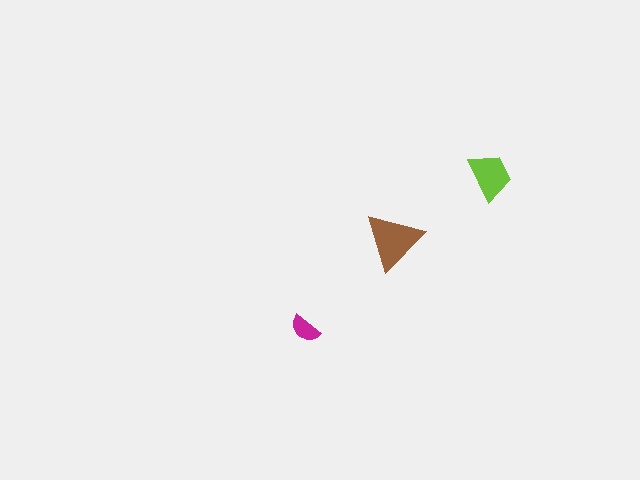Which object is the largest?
The brown triangle.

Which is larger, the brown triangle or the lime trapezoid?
The brown triangle.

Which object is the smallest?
The magenta semicircle.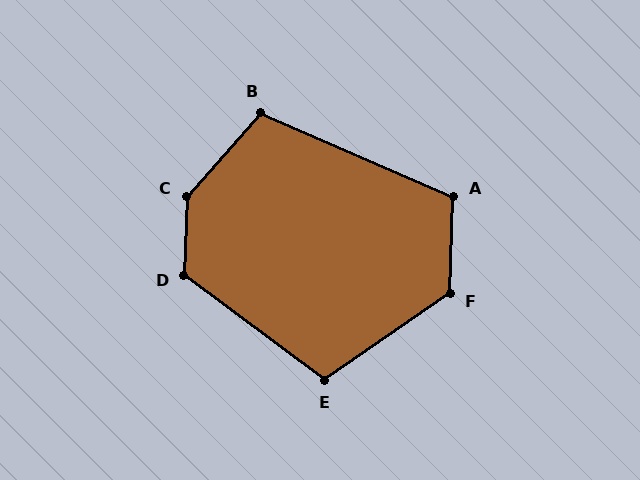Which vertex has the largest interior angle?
C, at approximately 140 degrees.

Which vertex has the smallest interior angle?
B, at approximately 108 degrees.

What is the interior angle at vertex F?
Approximately 127 degrees (obtuse).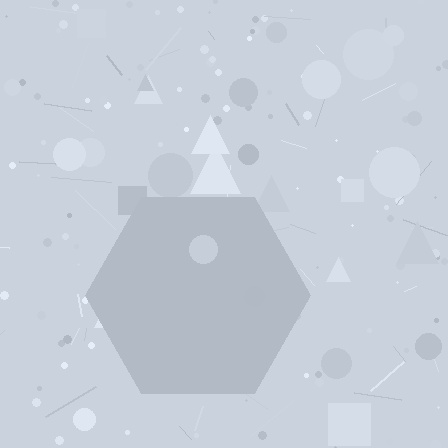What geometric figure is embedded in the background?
A hexagon is embedded in the background.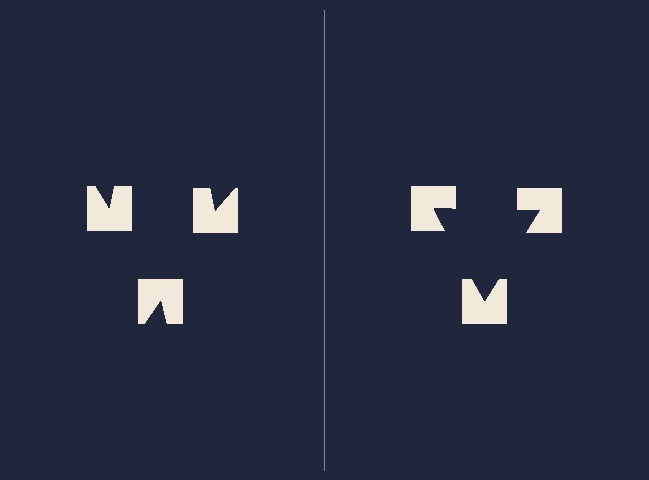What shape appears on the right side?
An illusory triangle.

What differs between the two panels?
The notched squares are positioned identically on both sides; only the wedge orientations differ. On the right they align to a triangle; on the left they are misaligned.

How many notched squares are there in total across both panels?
6 — 3 on each side.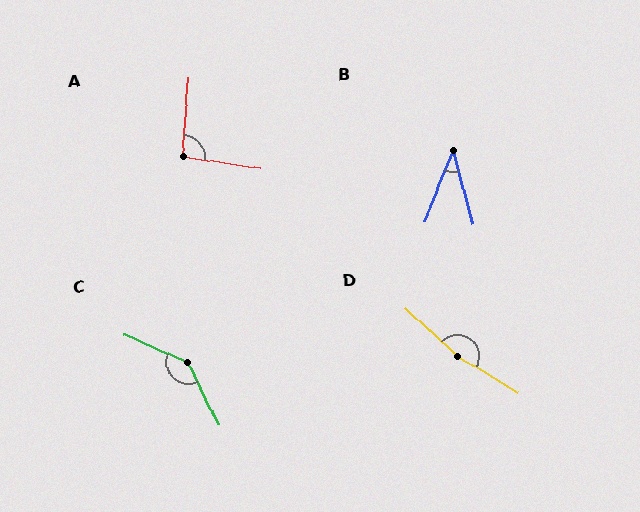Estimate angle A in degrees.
Approximately 95 degrees.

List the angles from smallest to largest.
B (37°), A (95°), C (140°), D (168°).